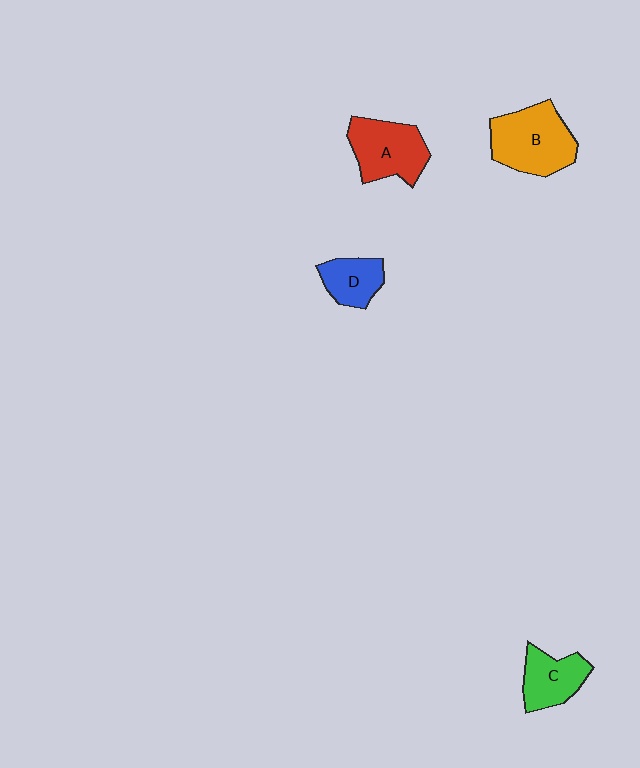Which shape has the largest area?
Shape B (orange).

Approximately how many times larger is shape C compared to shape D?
Approximately 1.2 times.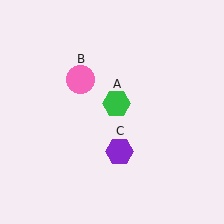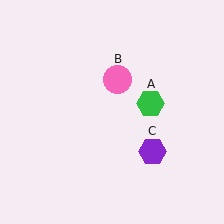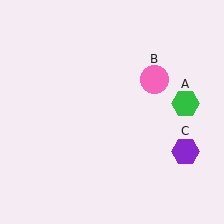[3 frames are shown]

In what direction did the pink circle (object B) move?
The pink circle (object B) moved right.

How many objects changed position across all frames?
3 objects changed position: green hexagon (object A), pink circle (object B), purple hexagon (object C).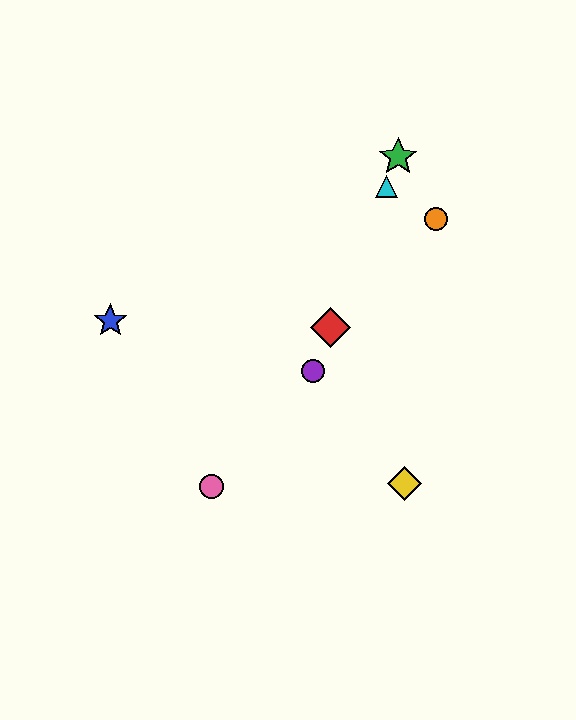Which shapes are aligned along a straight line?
The red diamond, the green star, the purple circle, the cyan triangle are aligned along a straight line.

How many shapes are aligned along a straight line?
4 shapes (the red diamond, the green star, the purple circle, the cyan triangle) are aligned along a straight line.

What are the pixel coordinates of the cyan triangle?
The cyan triangle is at (386, 186).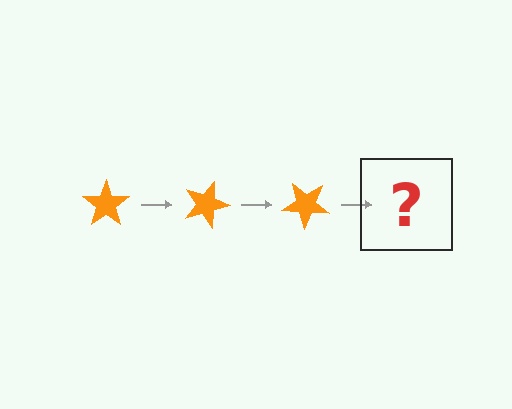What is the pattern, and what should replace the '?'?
The pattern is that the star rotates 20 degrees each step. The '?' should be an orange star rotated 60 degrees.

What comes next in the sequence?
The next element should be an orange star rotated 60 degrees.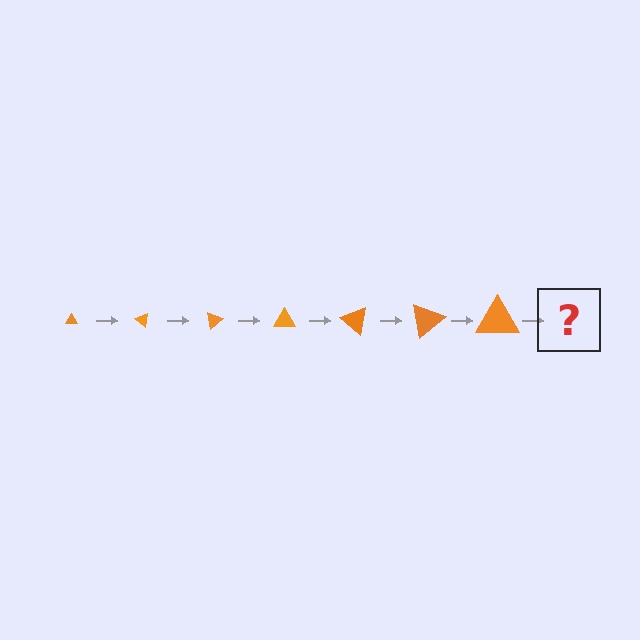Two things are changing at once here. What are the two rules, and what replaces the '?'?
The two rules are that the triangle grows larger each step and it rotates 40 degrees each step. The '?' should be a triangle, larger than the previous one and rotated 280 degrees from the start.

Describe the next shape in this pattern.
It should be a triangle, larger than the previous one and rotated 280 degrees from the start.